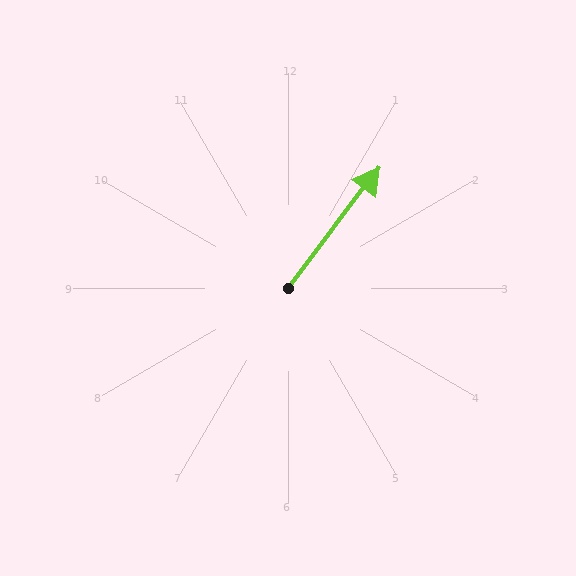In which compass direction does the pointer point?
Northeast.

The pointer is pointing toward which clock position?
Roughly 1 o'clock.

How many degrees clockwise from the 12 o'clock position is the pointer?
Approximately 37 degrees.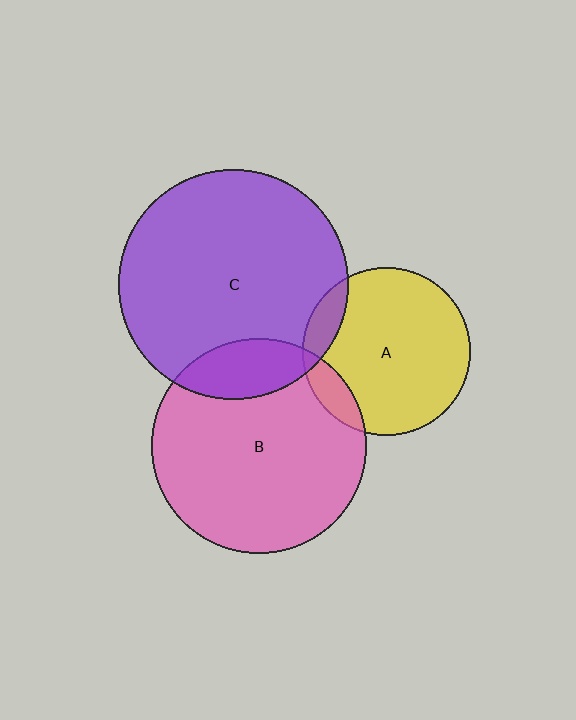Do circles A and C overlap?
Yes.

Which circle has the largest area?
Circle C (purple).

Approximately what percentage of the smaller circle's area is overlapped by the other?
Approximately 10%.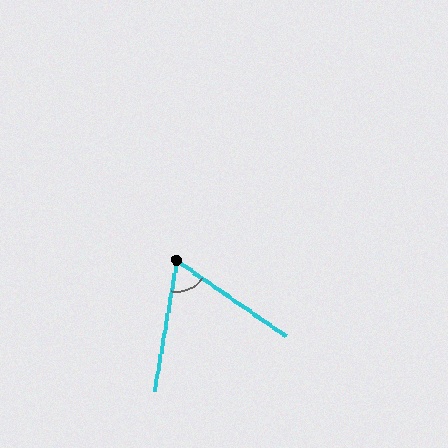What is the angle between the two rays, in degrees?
Approximately 65 degrees.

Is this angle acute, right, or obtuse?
It is acute.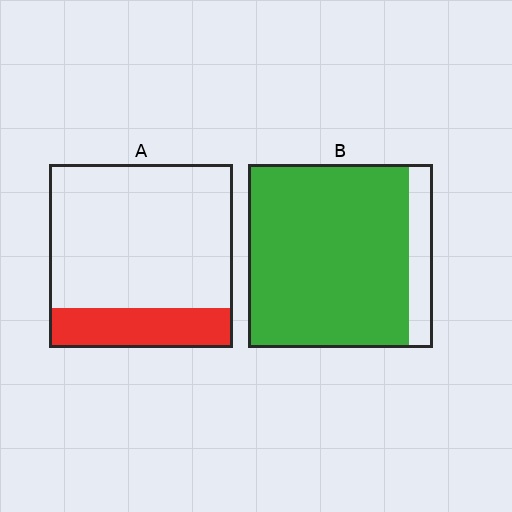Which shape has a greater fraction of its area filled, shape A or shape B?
Shape B.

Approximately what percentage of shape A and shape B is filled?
A is approximately 20% and B is approximately 85%.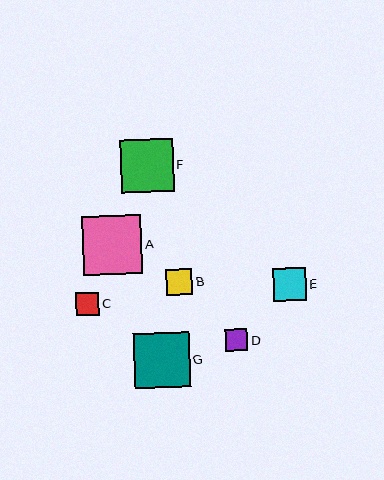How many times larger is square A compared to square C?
Square A is approximately 2.5 times the size of square C.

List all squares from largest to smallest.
From largest to smallest: A, G, F, E, B, C, D.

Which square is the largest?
Square A is the largest with a size of approximately 59 pixels.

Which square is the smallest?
Square D is the smallest with a size of approximately 22 pixels.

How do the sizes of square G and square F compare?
Square G and square F are approximately the same size.